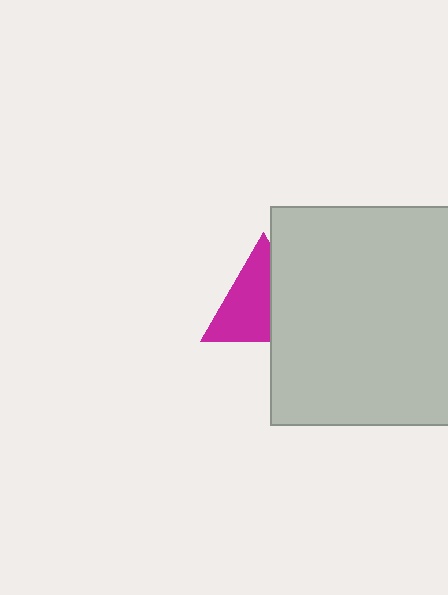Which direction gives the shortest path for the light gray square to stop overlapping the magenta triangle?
Moving right gives the shortest separation.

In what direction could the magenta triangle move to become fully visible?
The magenta triangle could move left. That would shift it out from behind the light gray square entirely.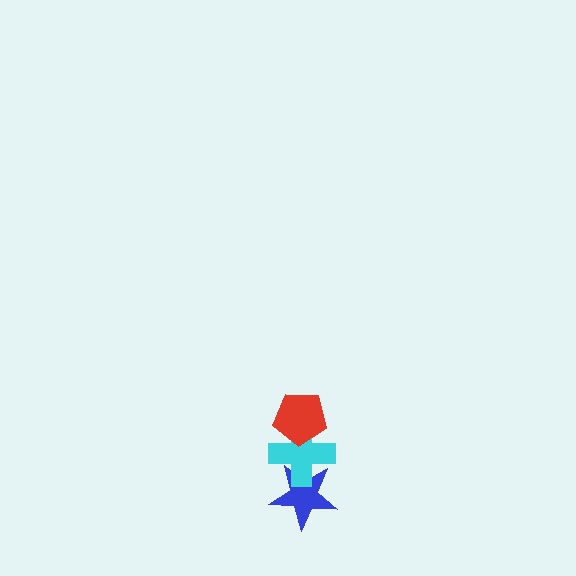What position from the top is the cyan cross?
The cyan cross is 2nd from the top.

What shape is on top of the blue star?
The cyan cross is on top of the blue star.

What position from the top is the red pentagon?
The red pentagon is 1st from the top.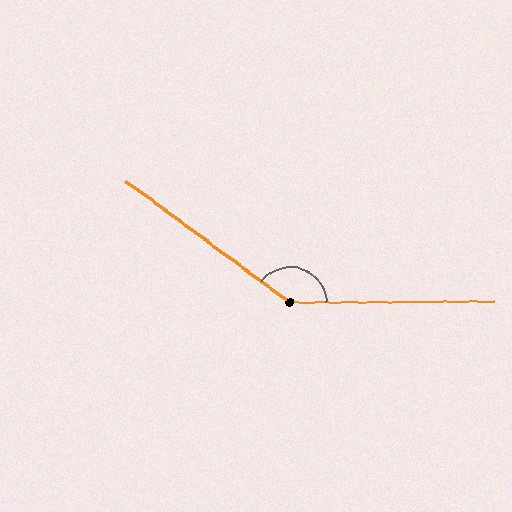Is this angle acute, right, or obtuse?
It is obtuse.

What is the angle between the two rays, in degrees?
Approximately 143 degrees.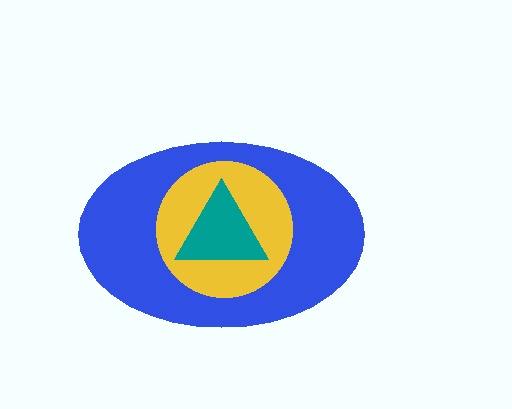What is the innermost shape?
The teal triangle.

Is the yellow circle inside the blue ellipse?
Yes.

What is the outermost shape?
The blue ellipse.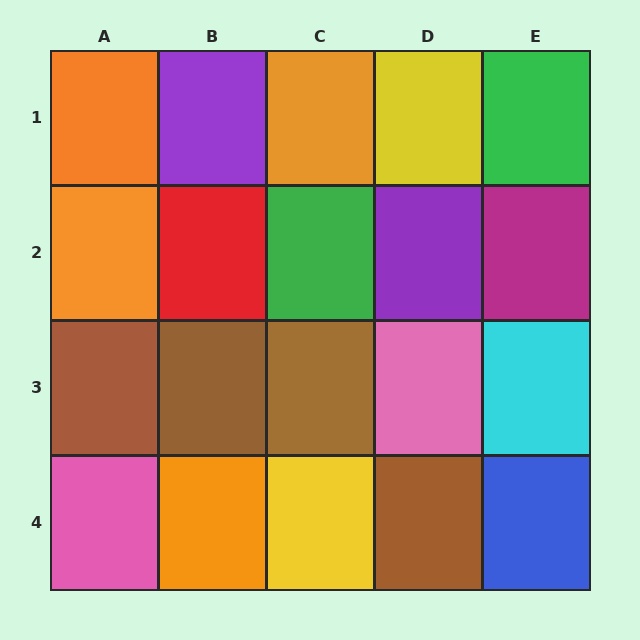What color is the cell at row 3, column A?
Brown.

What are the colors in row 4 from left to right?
Pink, orange, yellow, brown, blue.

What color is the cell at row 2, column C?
Green.